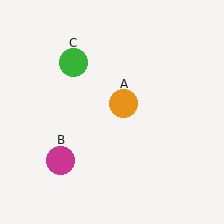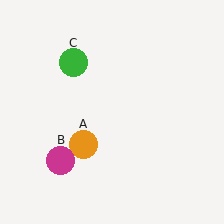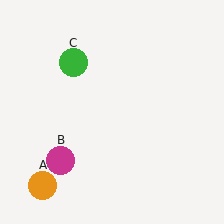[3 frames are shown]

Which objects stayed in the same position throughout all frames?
Magenta circle (object B) and green circle (object C) remained stationary.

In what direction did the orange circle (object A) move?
The orange circle (object A) moved down and to the left.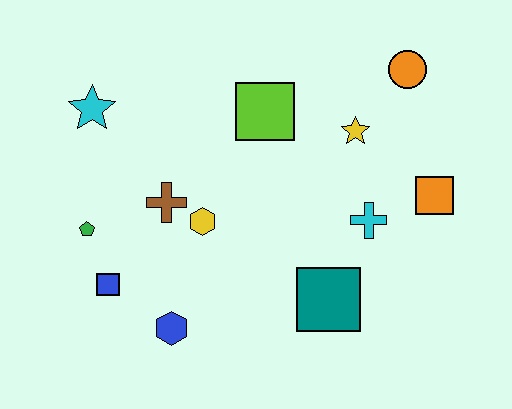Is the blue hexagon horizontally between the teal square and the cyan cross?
No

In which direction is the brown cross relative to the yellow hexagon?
The brown cross is to the left of the yellow hexagon.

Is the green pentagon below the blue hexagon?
No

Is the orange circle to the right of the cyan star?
Yes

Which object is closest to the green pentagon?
The blue square is closest to the green pentagon.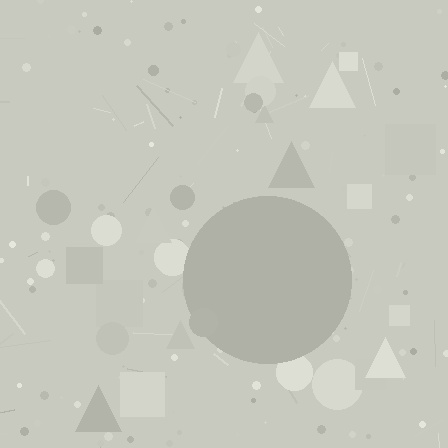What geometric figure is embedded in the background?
A circle is embedded in the background.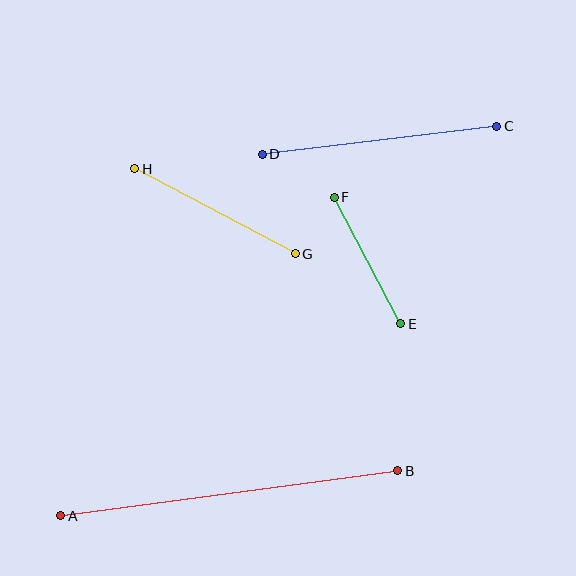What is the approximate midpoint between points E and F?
The midpoint is at approximately (368, 261) pixels.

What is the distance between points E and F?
The distance is approximately 143 pixels.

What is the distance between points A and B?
The distance is approximately 340 pixels.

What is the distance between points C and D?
The distance is approximately 236 pixels.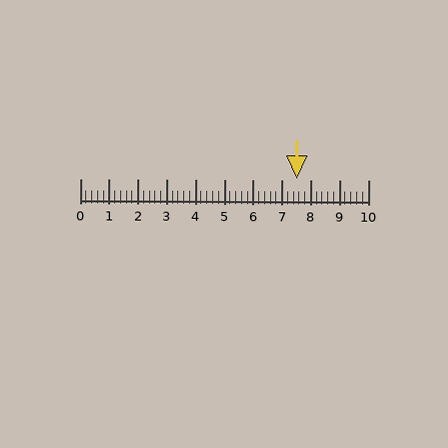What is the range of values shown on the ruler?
The ruler shows values from 0 to 10.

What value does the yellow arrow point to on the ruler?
The yellow arrow points to approximately 7.5.